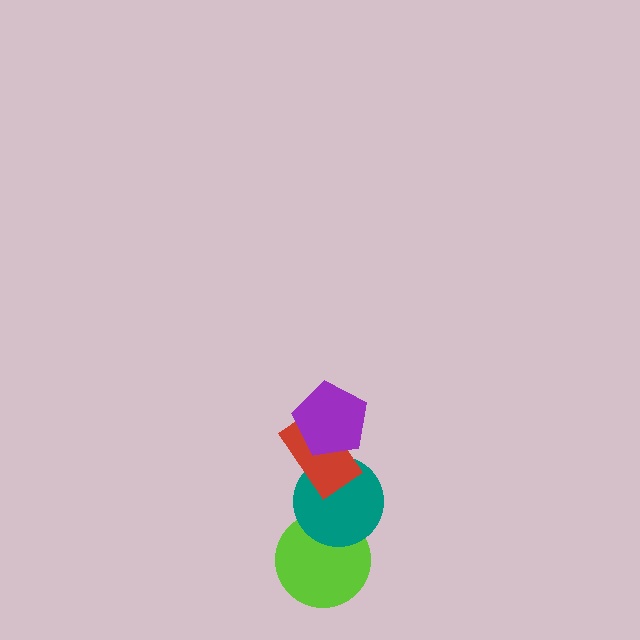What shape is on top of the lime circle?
The teal circle is on top of the lime circle.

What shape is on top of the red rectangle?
The purple pentagon is on top of the red rectangle.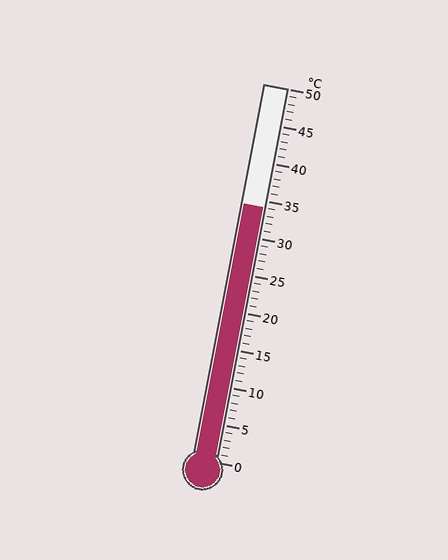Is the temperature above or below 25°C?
The temperature is above 25°C.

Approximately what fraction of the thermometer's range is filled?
The thermometer is filled to approximately 70% of its range.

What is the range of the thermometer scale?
The thermometer scale ranges from 0°C to 50°C.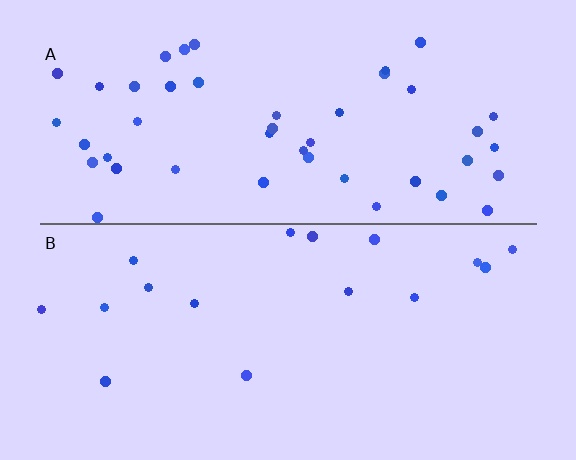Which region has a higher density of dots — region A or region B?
A (the top).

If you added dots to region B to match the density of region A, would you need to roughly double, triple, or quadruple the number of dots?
Approximately triple.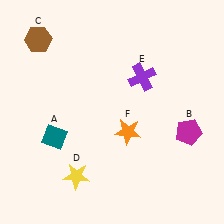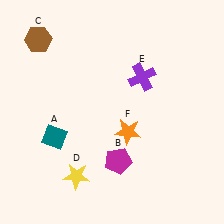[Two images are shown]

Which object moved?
The magenta pentagon (B) moved left.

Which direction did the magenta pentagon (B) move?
The magenta pentagon (B) moved left.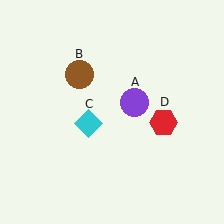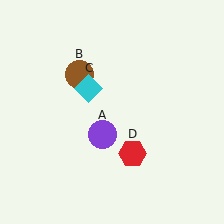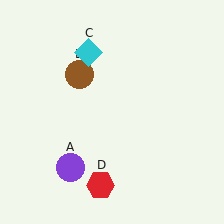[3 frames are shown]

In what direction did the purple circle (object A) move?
The purple circle (object A) moved down and to the left.